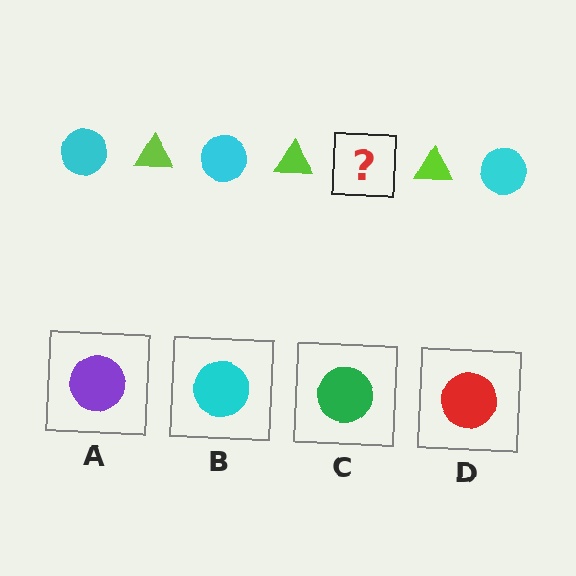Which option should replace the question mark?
Option B.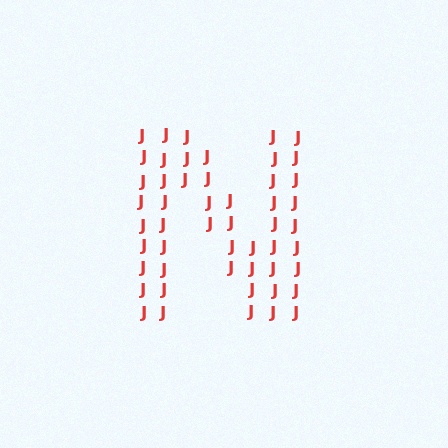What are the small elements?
The small elements are letter J's.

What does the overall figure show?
The overall figure shows the letter N.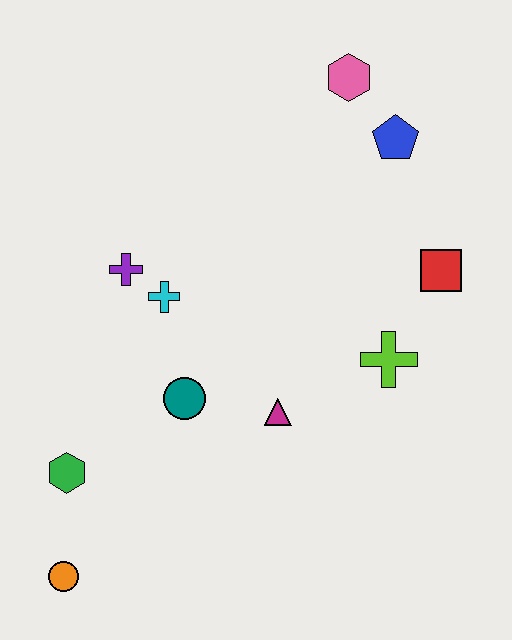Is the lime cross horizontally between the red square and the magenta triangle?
Yes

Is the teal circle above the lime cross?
No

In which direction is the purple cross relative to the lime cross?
The purple cross is to the left of the lime cross.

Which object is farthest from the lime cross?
The orange circle is farthest from the lime cross.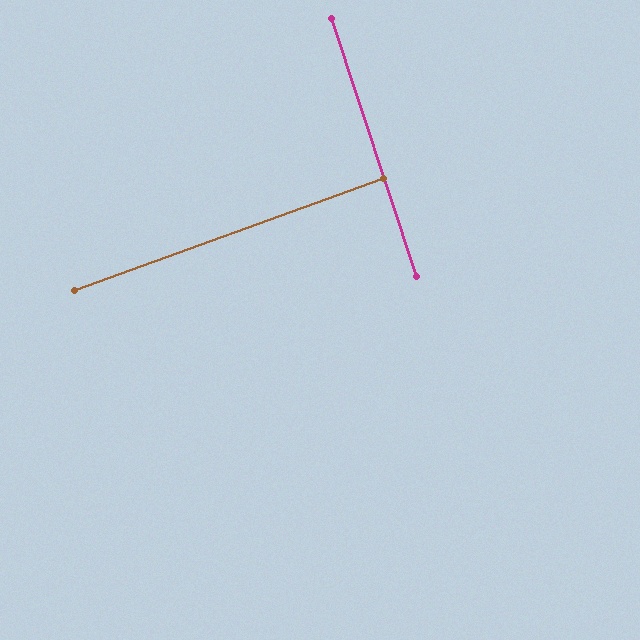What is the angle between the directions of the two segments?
Approximately 88 degrees.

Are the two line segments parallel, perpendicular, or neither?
Perpendicular — they meet at approximately 88°.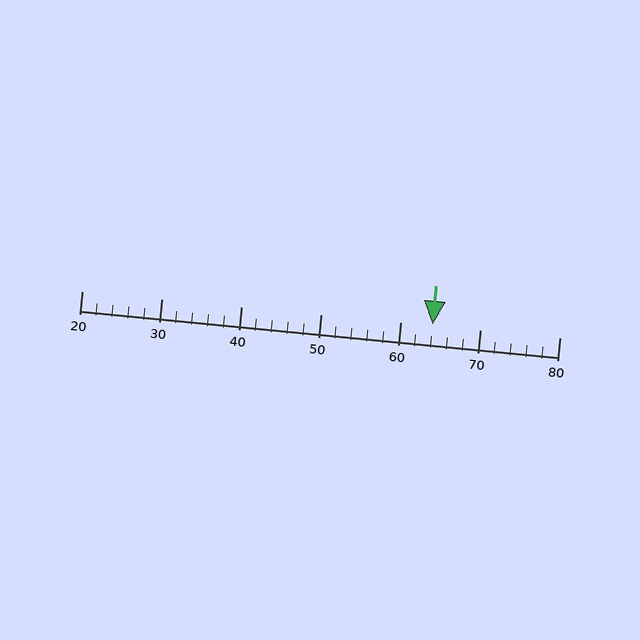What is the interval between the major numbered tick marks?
The major tick marks are spaced 10 units apart.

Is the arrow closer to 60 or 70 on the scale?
The arrow is closer to 60.